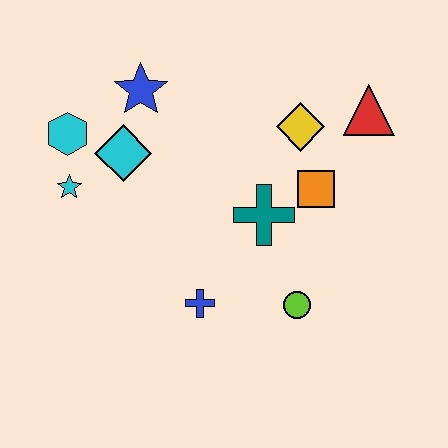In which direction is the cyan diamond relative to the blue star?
The cyan diamond is below the blue star.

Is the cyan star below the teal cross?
No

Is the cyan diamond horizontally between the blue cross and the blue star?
No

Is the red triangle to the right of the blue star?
Yes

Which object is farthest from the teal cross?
The cyan hexagon is farthest from the teal cross.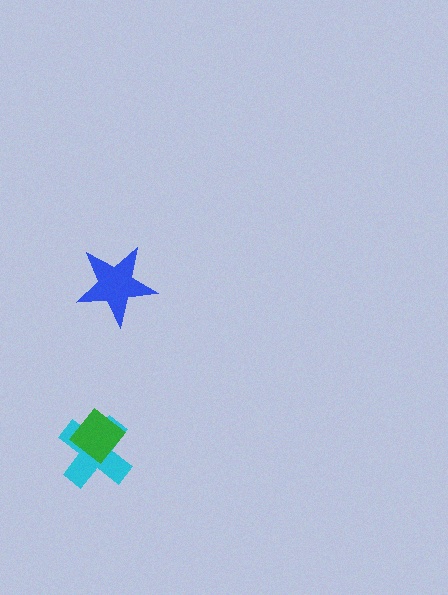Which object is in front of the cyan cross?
The green diamond is in front of the cyan cross.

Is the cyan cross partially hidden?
Yes, it is partially covered by another shape.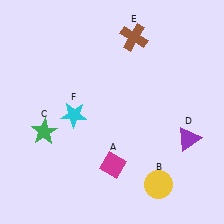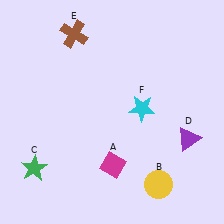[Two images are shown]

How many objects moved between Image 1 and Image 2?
3 objects moved between the two images.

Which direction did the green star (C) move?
The green star (C) moved down.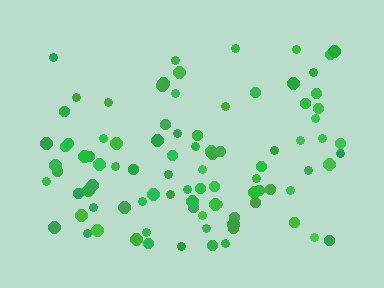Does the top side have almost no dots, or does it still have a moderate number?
Still a moderate number, just noticeably fewer than the bottom.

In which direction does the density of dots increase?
From top to bottom, with the bottom side densest.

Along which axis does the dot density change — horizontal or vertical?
Vertical.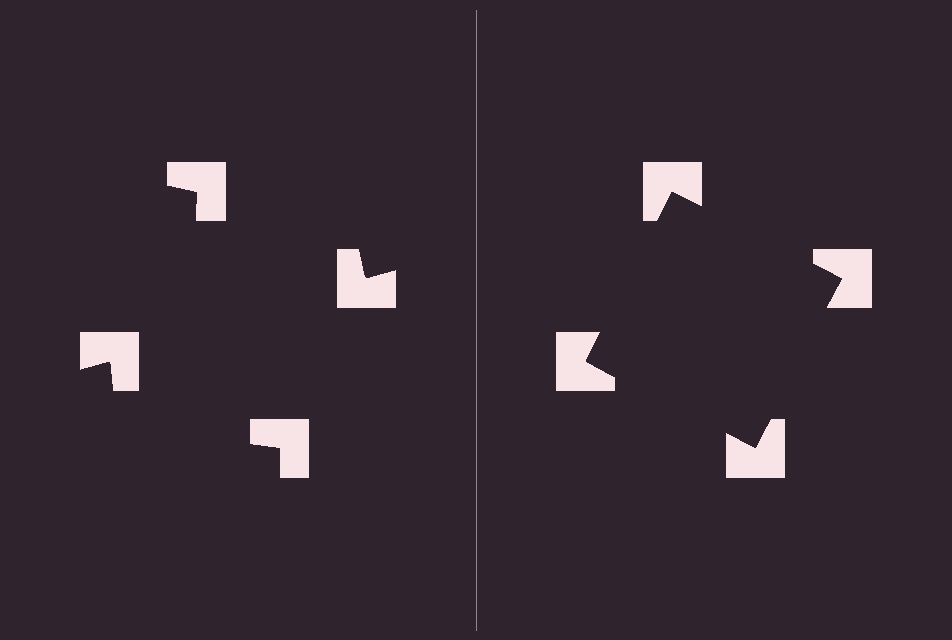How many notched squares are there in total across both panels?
8 — 4 on each side.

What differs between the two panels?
The notched squares are positioned identically on both sides; only the wedge orientations differ. On the right they align to a square; on the left they are misaligned.